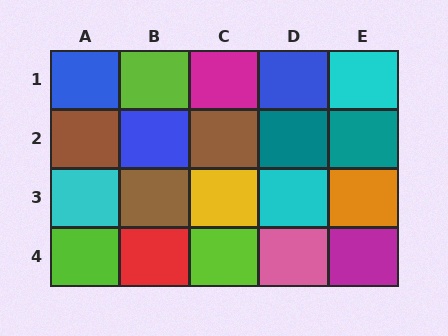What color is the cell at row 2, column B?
Blue.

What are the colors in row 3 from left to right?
Cyan, brown, yellow, cyan, orange.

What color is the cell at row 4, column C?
Lime.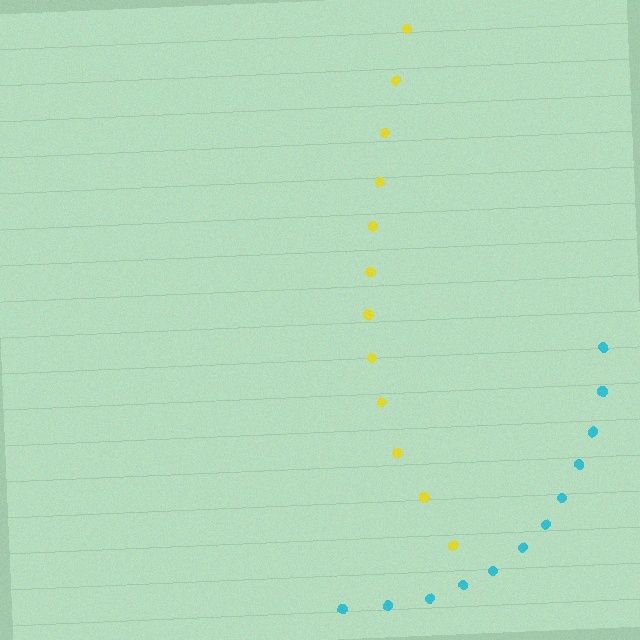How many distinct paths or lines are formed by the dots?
There are 2 distinct paths.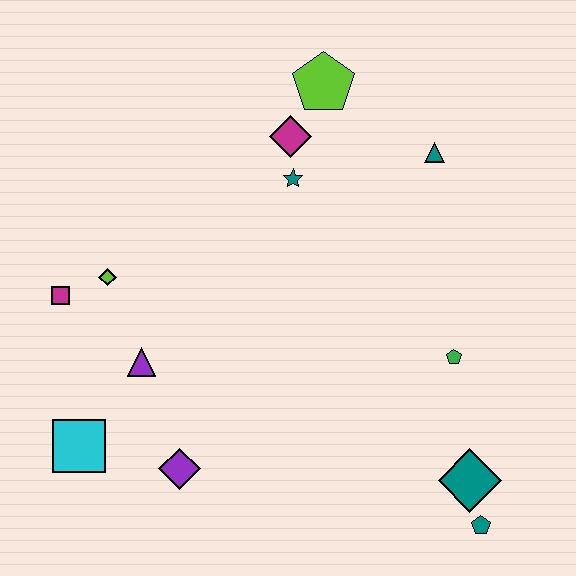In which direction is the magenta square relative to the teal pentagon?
The magenta square is to the left of the teal pentagon.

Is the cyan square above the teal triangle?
No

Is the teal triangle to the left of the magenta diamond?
No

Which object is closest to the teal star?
The magenta diamond is closest to the teal star.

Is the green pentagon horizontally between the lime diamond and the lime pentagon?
No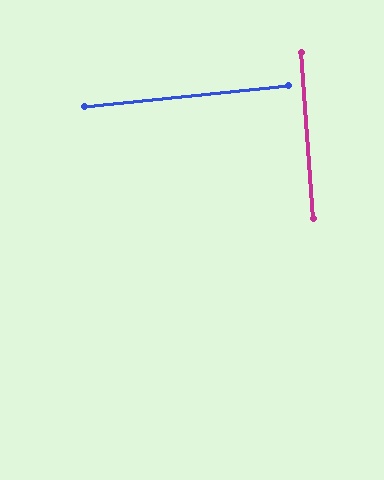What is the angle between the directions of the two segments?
Approximately 88 degrees.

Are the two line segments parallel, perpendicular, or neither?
Perpendicular — they meet at approximately 88°.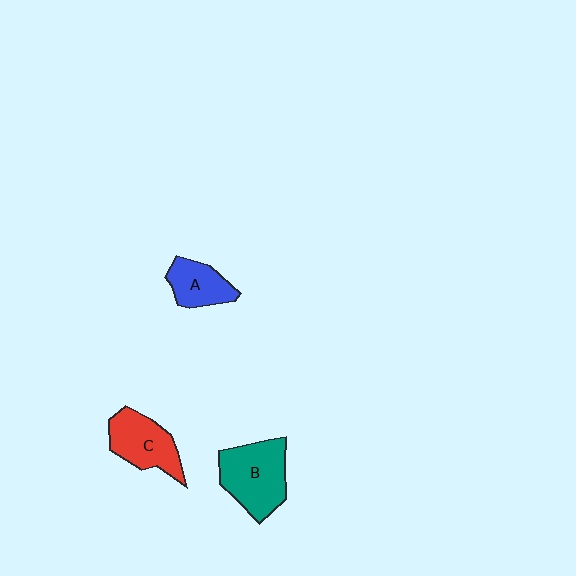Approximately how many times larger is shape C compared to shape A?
Approximately 1.4 times.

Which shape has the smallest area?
Shape A (blue).